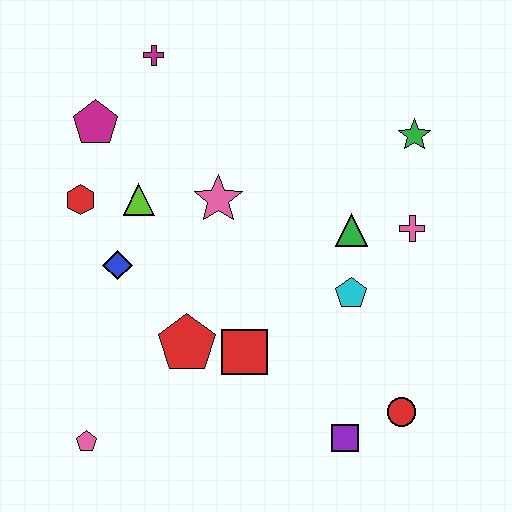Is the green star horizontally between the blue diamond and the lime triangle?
No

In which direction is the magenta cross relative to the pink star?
The magenta cross is above the pink star.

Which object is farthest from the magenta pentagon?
The red circle is farthest from the magenta pentagon.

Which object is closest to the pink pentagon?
The red pentagon is closest to the pink pentagon.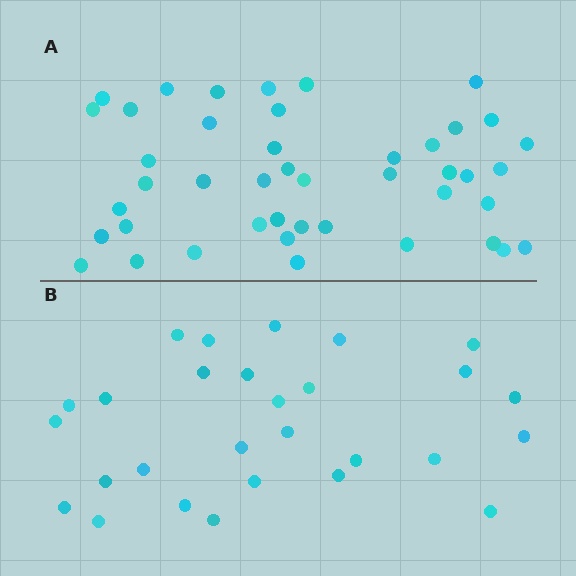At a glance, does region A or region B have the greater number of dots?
Region A (the top region) has more dots.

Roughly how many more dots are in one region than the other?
Region A has approximately 15 more dots than region B.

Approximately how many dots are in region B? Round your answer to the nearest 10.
About 30 dots. (The exact count is 28, which rounds to 30.)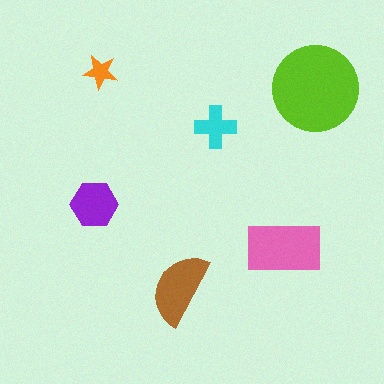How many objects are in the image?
There are 6 objects in the image.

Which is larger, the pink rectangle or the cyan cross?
The pink rectangle.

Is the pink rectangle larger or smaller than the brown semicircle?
Larger.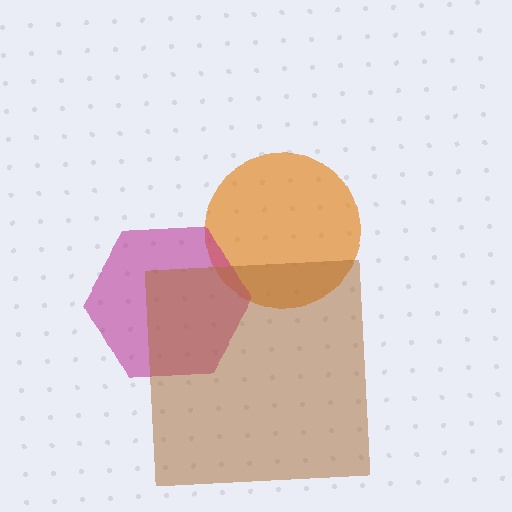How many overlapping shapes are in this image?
There are 3 overlapping shapes in the image.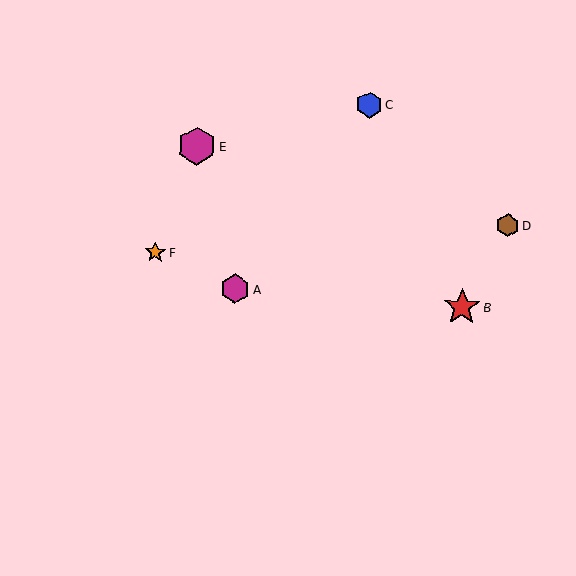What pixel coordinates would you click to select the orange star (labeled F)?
Click at (156, 252) to select the orange star F.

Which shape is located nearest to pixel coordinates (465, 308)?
The red star (labeled B) at (462, 307) is nearest to that location.